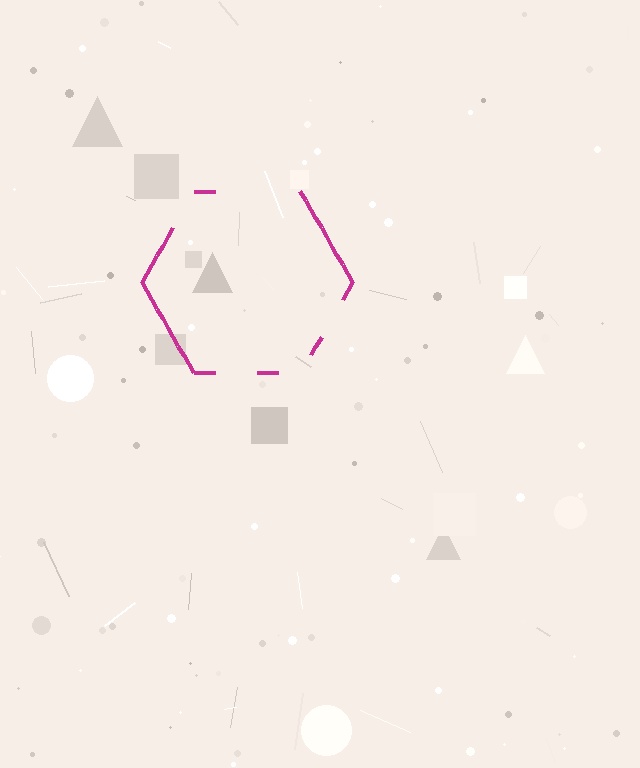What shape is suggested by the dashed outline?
The dashed outline suggests a hexagon.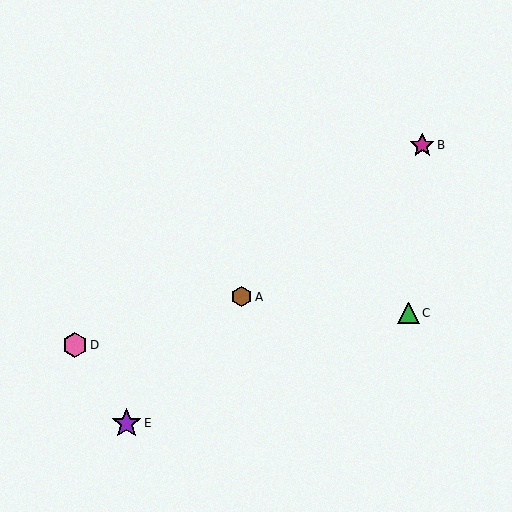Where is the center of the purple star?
The center of the purple star is at (127, 423).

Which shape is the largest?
The purple star (labeled E) is the largest.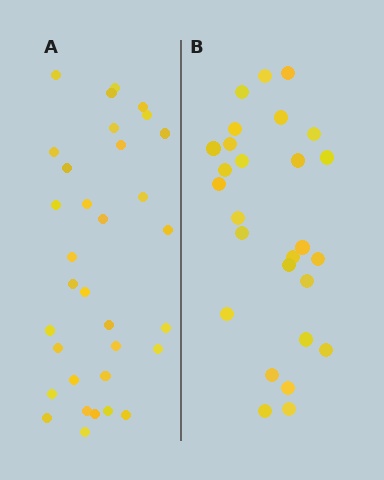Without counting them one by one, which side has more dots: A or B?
Region A (the left region) has more dots.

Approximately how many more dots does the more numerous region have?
Region A has about 6 more dots than region B.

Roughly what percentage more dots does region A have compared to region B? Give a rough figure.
About 20% more.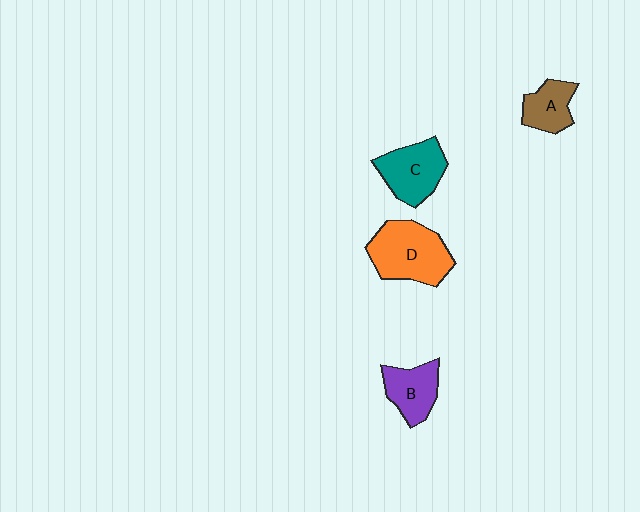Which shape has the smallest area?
Shape A (brown).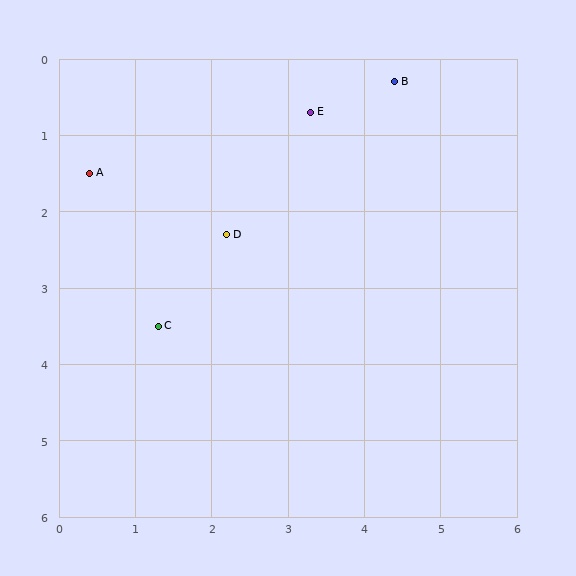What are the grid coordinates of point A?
Point A is at approximately (0.4, 1.5).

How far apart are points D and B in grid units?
Points D and B are about 3.0 grid units apart.